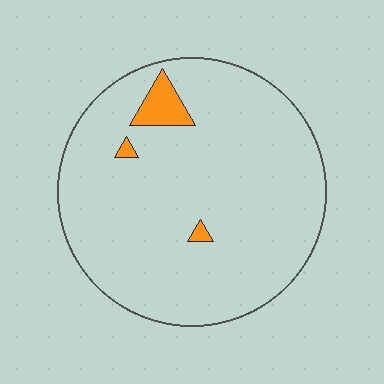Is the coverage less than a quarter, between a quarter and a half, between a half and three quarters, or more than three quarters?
Less than a quarter.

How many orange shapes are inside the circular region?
3.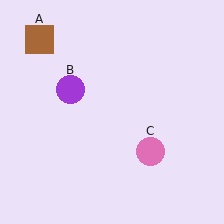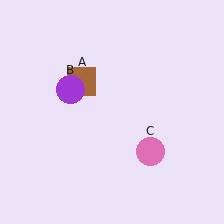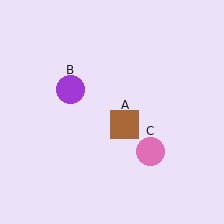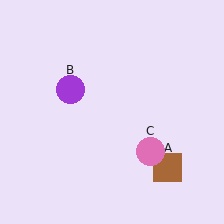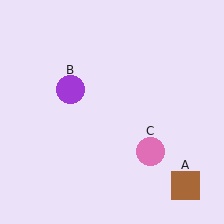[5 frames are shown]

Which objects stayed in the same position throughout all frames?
Purple circle (object B) and pink circle (object C) remained stationary.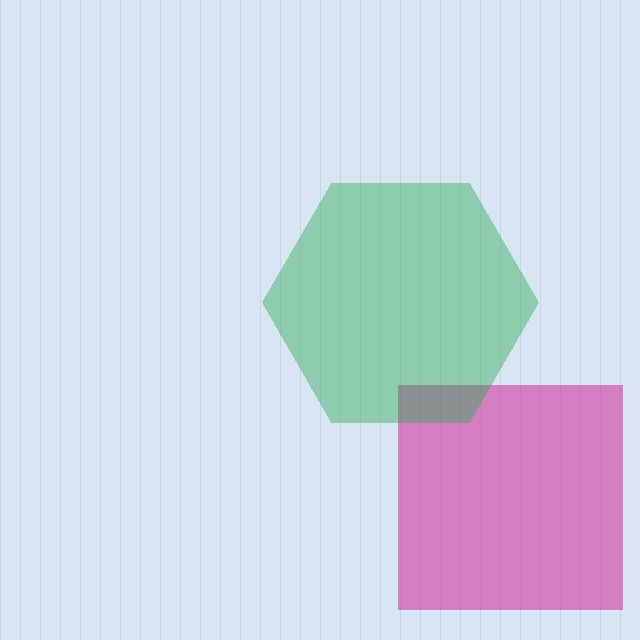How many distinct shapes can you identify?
There are 2 distinct shapes: a magenta square, a green hexagon.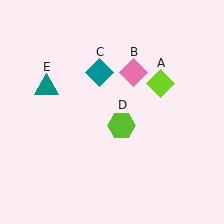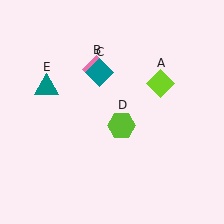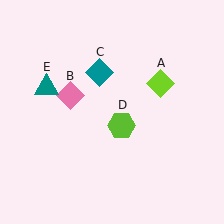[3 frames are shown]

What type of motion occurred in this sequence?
The pink diamond (object B) rotated counterclockwise around the center of the scene.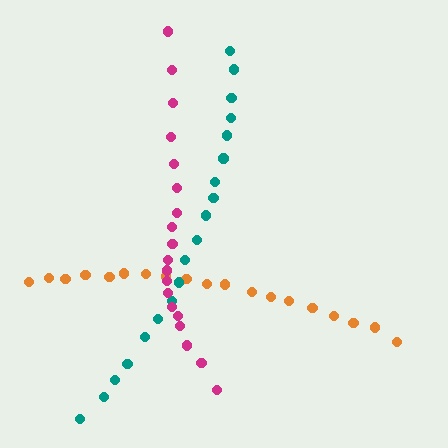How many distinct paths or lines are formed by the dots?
There are 3 distinct paths.